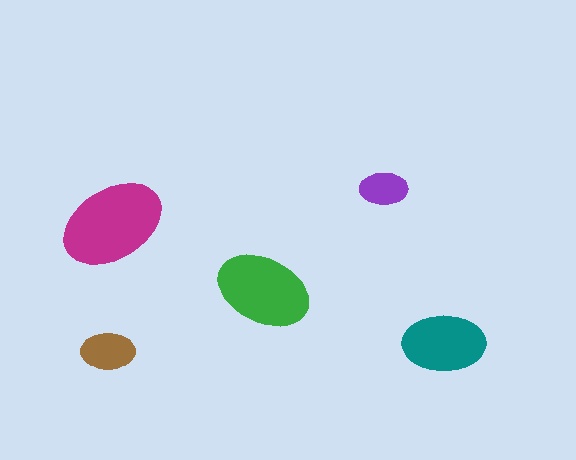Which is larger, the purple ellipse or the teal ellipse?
The teal one.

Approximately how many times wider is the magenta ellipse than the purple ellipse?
About 2 times wider.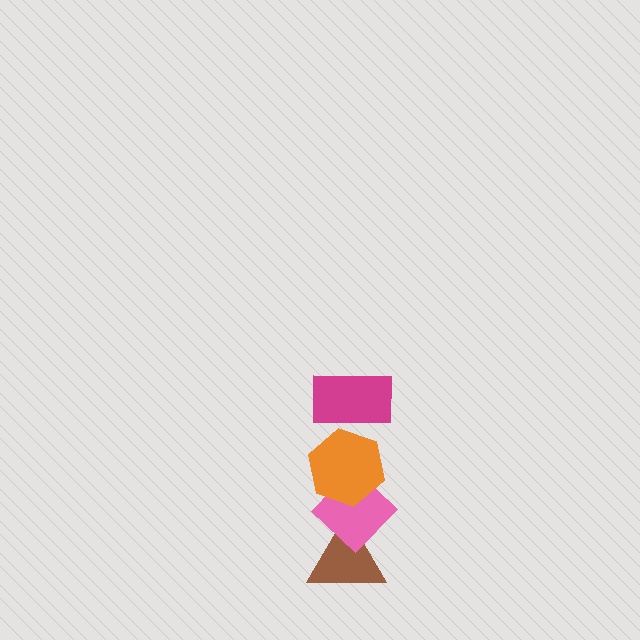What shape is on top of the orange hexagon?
The magenta rectangle is on top of the orange hexagon.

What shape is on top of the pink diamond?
The orange hexagon is on top of the pink diamond.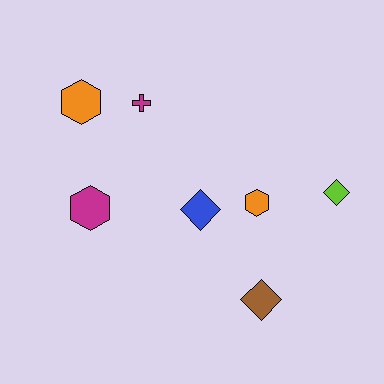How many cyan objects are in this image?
There are no cyan objects.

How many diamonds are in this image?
There are 3 diamonds.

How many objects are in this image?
There are 7 objects.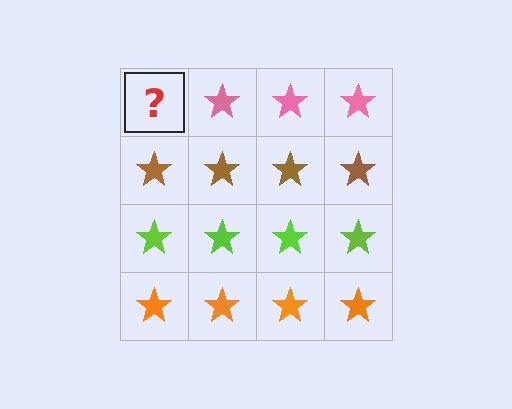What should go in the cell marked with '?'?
The missing cell should contain a pink star.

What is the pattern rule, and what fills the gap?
The rule is that each row has a consistent color. The gap should be filled with a pink star.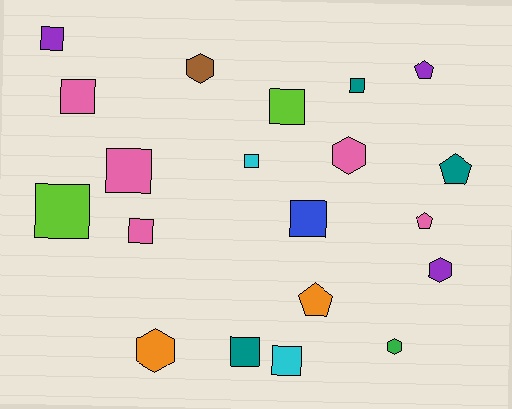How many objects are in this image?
There are 20 objects.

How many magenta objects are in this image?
There are no magenta objects.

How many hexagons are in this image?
There are 5 hexagons.